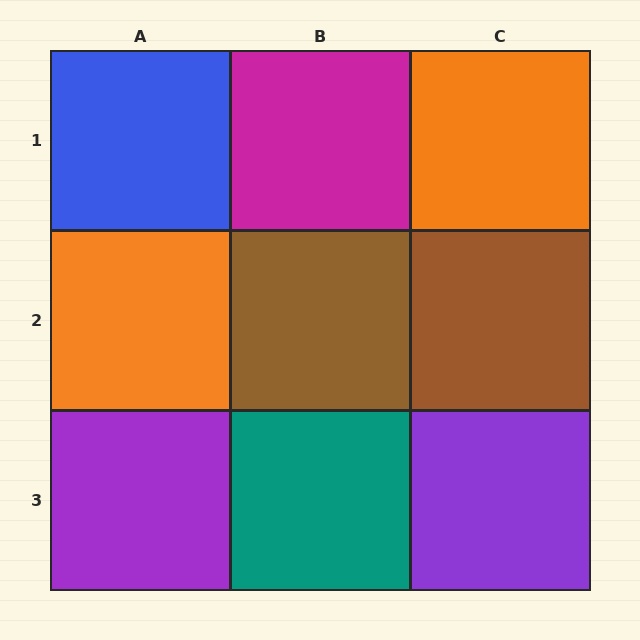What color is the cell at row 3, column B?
Teal.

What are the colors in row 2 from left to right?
Orange, brown, brown.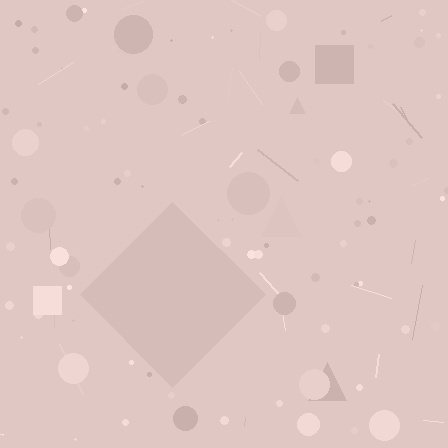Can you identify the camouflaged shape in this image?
The camouflaged shape is a diamond.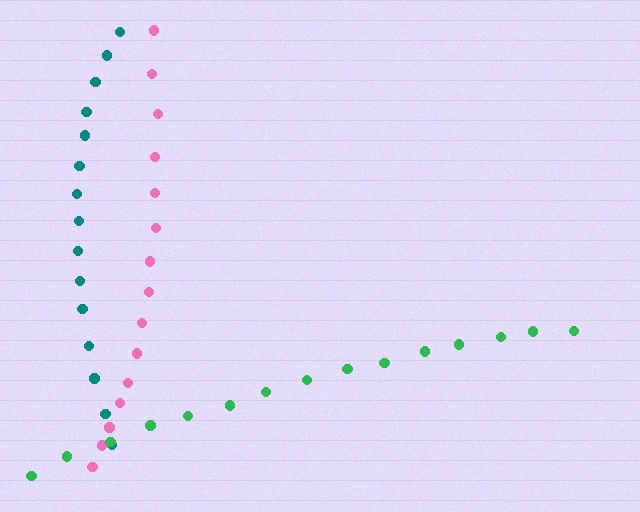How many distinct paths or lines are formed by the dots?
There are 3 distinct paths.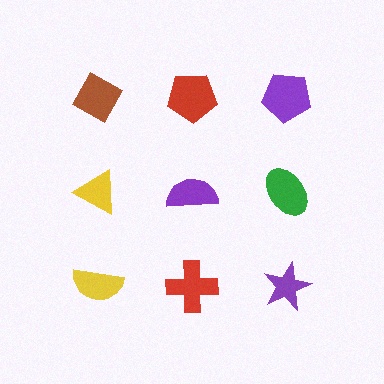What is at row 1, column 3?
A purple pentagon.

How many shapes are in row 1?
3 shapes.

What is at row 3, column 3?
A purple star.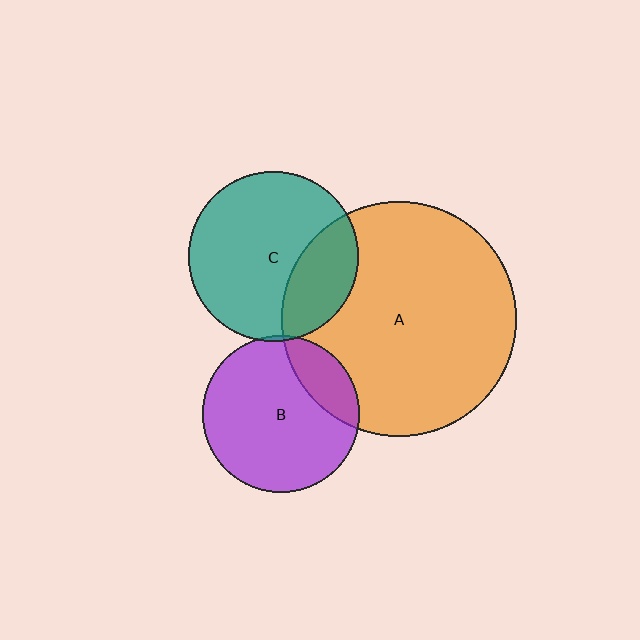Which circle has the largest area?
Circle A (orange).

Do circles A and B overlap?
Yes.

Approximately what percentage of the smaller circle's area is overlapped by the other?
Approximately 20%.